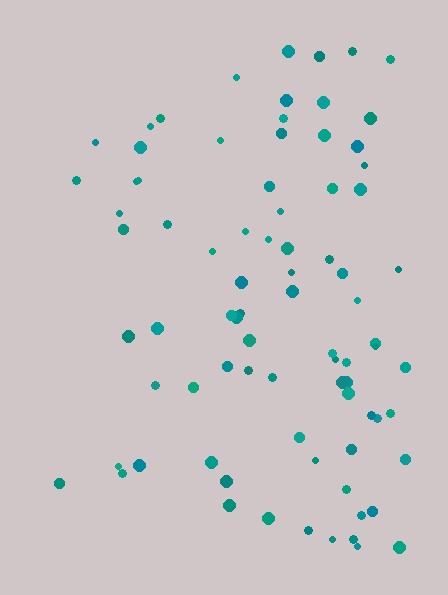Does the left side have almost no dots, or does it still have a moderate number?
Still a moderate number, just noticeably fewer than the right.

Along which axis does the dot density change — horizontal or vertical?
Horizontal.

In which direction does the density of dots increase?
From left to right, with the right side densest.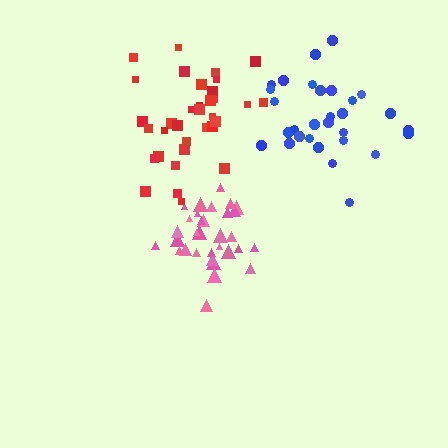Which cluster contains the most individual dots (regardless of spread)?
Red (35).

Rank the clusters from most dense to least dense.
pink, red, blue.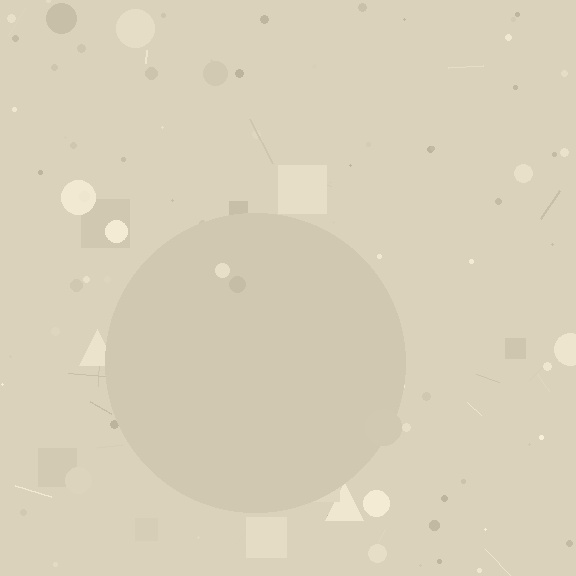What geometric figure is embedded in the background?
A circle is embedded in the background.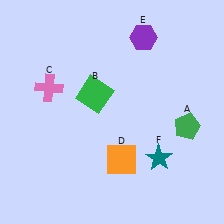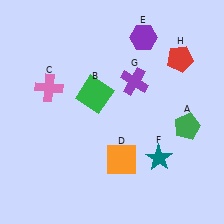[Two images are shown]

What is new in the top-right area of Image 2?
A red pentagon (H) was added in the top-right area of Image 2.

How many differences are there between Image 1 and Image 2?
There are 2 differences between the two images.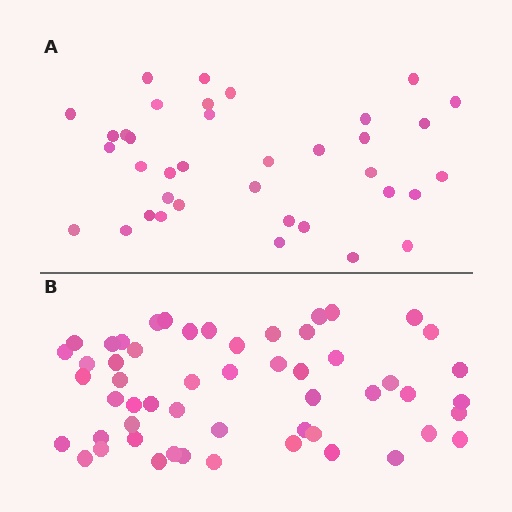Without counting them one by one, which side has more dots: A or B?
Region B (the bottom region) has more dots.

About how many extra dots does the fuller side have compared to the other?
Region B has approximately 15 more dots than region A.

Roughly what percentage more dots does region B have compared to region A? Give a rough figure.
About 45% more.